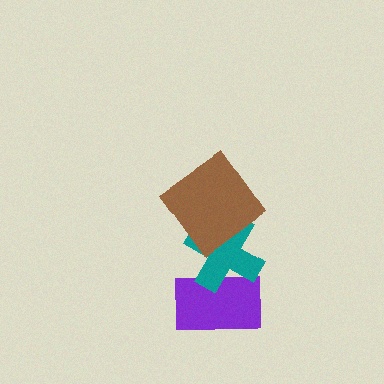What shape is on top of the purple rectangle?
The teal cross is on top of the purple rectangle.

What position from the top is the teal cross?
The teal cross is 2nd from the top.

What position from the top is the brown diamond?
The brown diamond is 1st from the top.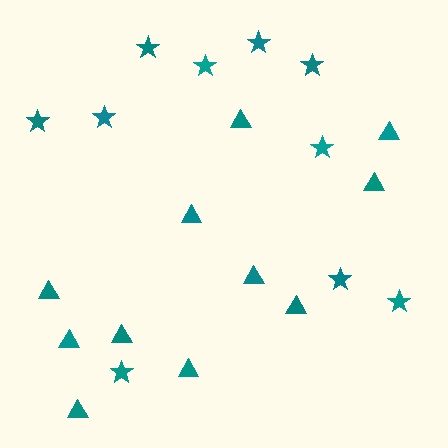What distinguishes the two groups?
There are 2 groups: one group of stars (10) and one group of triangles (11).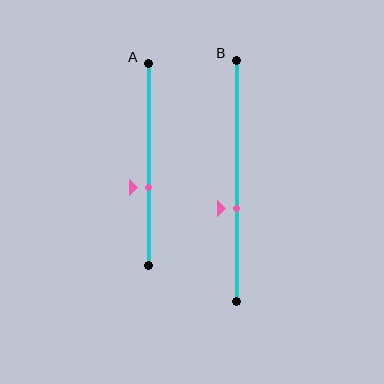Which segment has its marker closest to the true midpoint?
Segment A has its marker closest to the true midpoint.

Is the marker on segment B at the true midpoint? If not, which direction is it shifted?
No, the marker on segment B is shifted downward by about 11% of the segment length.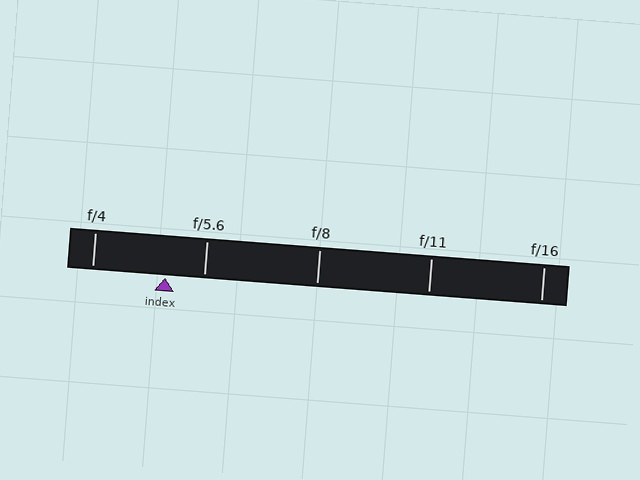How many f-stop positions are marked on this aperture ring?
There are 5 f-stop positions marked.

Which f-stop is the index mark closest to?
The index mark is closest to f/5.6.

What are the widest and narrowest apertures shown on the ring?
The widest aperture shown is f/4 and the narrowest is f/16.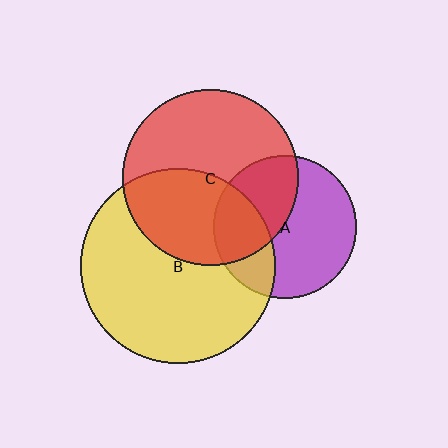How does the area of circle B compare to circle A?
Approximately 1.9 times.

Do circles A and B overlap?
Yes.